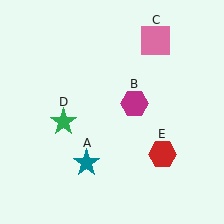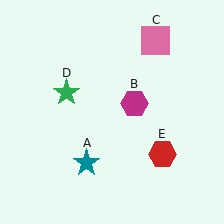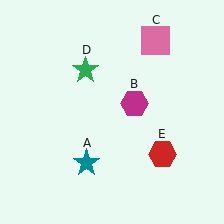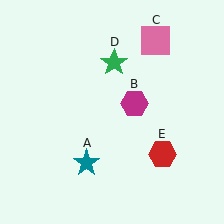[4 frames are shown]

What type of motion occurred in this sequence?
The green star (object D) rotated clockwise around the center of the scene.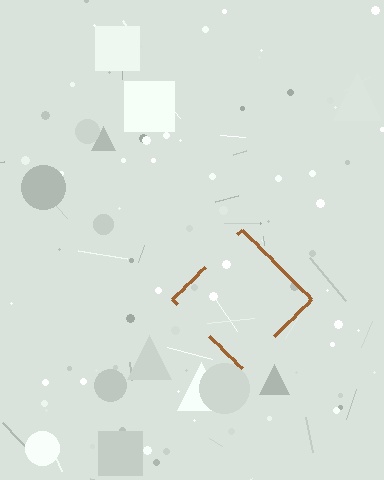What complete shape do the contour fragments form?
The contour fragments form a diamond.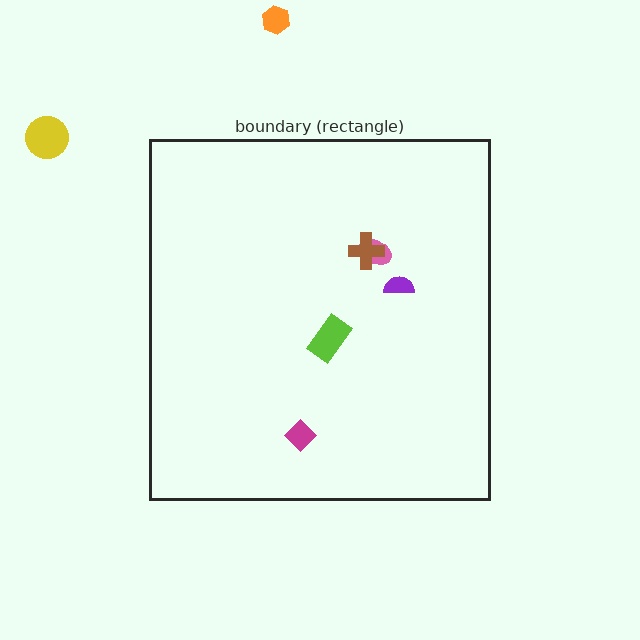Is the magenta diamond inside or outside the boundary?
Inside.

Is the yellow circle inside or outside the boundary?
Outside.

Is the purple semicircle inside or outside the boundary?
Inside.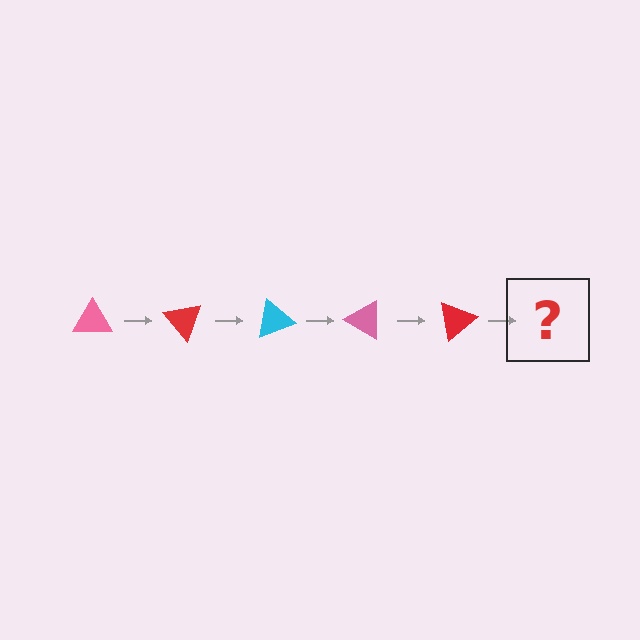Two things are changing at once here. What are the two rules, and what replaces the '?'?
The two rules are that it rotates 50 degrees each step and the color cycles through pink, red, and cyan. The '?' should be a cyan triangle, rotated 250 degrees from the start.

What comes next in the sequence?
The next element should be a cyan triangle, rotated 250 degrees from the start.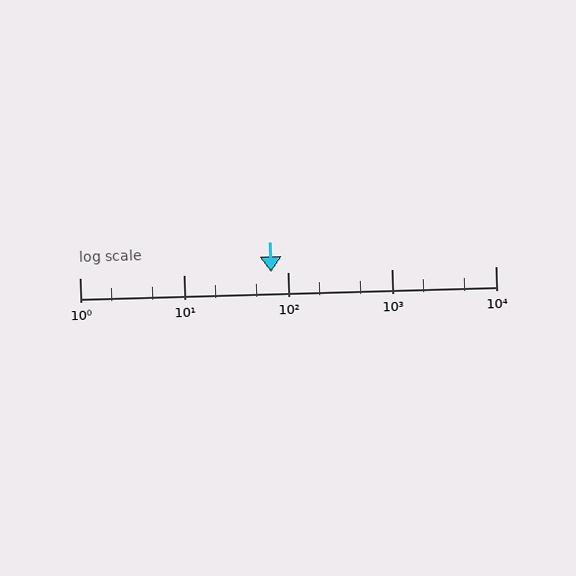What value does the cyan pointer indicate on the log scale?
The pointer indicates approximately 69.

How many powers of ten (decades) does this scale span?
The scale spans 4 decades, from 1 to 10000.